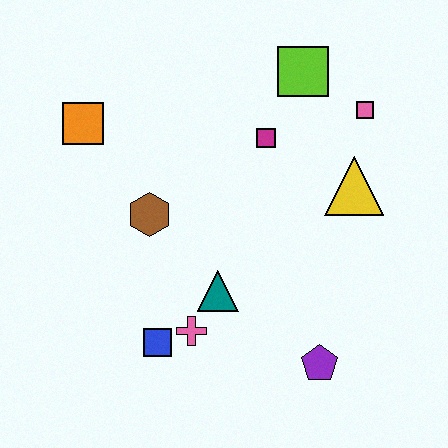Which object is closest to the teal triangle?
The pink cross is closest to the teal triangle.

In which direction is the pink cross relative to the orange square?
The pink cross is below the orange square.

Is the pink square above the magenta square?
Yes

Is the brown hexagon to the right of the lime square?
No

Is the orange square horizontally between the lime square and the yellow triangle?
No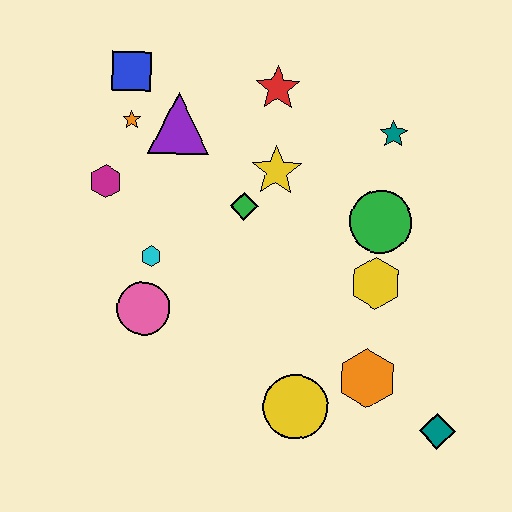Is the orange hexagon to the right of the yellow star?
Yes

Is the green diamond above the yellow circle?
Yes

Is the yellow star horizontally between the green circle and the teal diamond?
No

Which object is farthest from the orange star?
The teal diamond is farthest from the orange star.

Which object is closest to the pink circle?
The cyan hexagon is closest to the pink circle.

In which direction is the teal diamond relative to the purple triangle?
The teal diamond is below the purple triangle.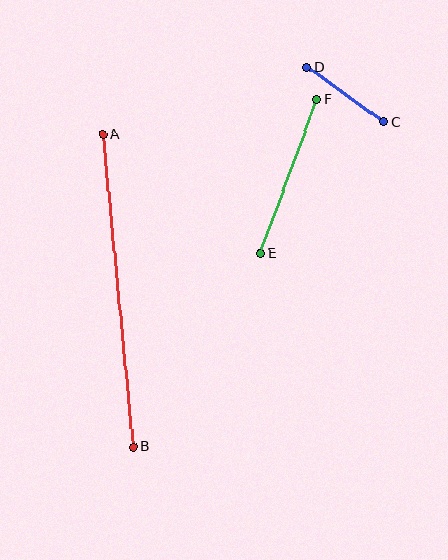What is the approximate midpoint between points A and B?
The midpoint is at approximately (118, 291) pixels.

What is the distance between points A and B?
The distance is approximately 314 pixels.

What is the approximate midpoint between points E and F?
The midpoint is at approximately (289, 177) pixels.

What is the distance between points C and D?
The distance is approximately 94 pixels.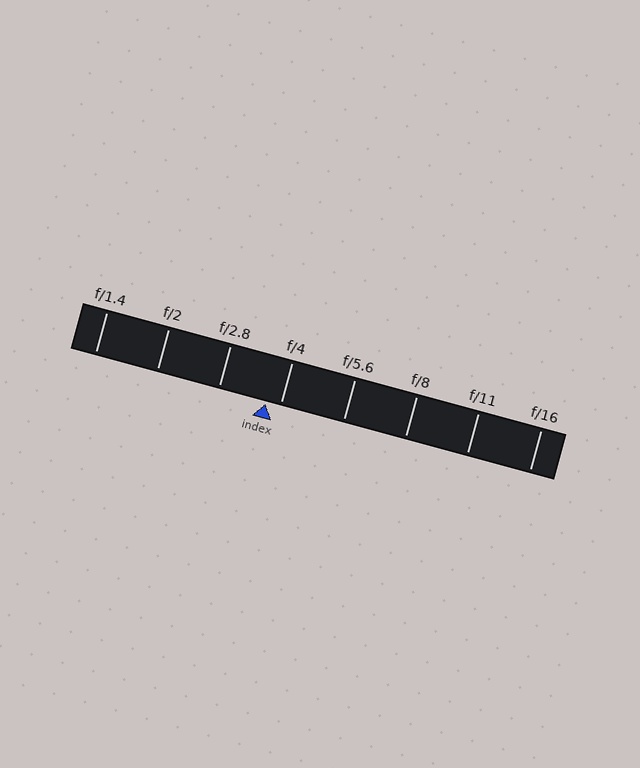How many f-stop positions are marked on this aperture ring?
There are 8 f-stop positions marked.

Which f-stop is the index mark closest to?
The index mark is closest to f/4.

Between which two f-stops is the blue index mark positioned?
The index mark is between f/2.8 and f/4.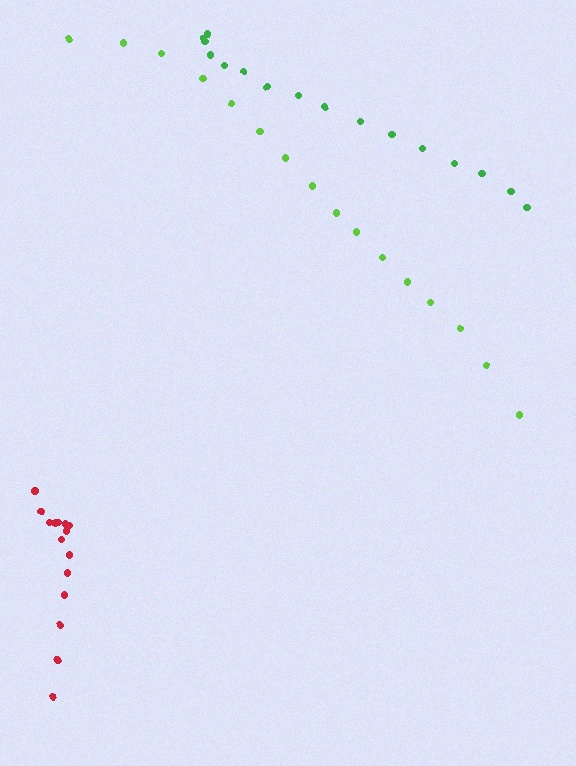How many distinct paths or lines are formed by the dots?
There are 3 distinct paths.